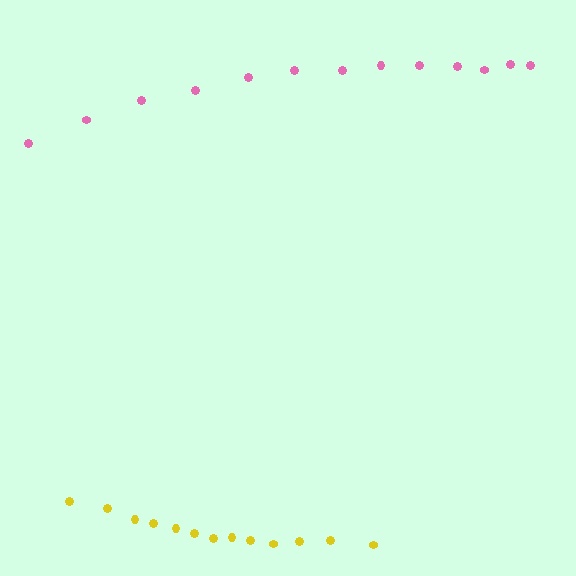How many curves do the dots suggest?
There are 2 distinct paths.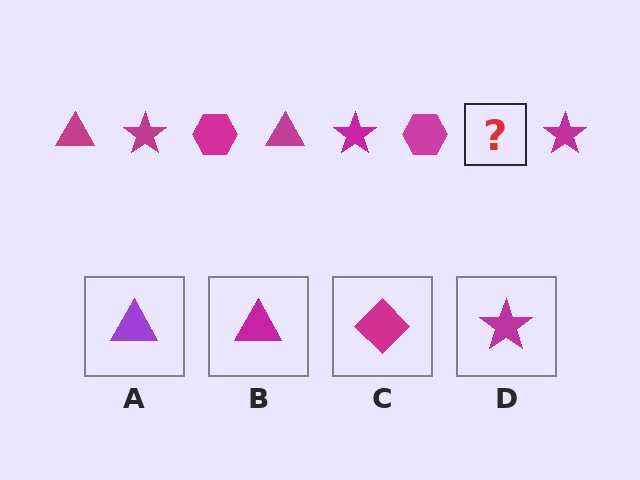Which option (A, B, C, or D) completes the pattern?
B.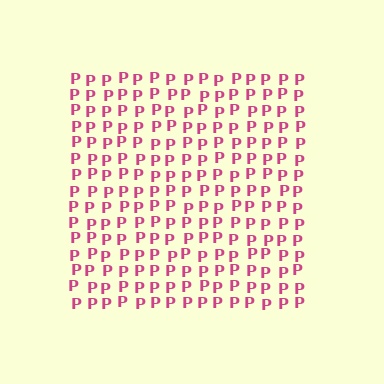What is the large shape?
The large shape is a square.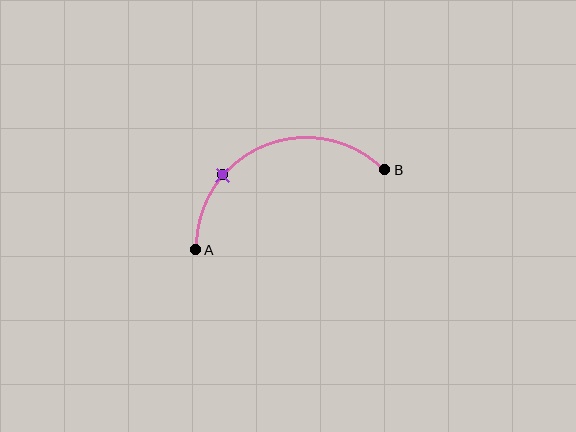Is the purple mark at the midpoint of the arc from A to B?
No. The purple mark lies on the arc but is closer to endpoint A. The arc midpoint would be at the point on the curve equidistant along the arc from both A and B.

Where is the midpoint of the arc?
The arc midpoint is the point on the curve farthest from the straight line joining A and B. It sits above that line.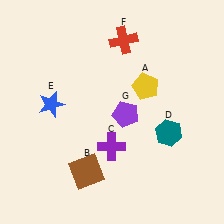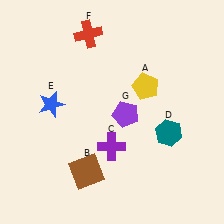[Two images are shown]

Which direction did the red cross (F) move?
The red cross (F) moved left.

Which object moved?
The red cross (F) moved left.